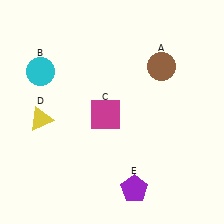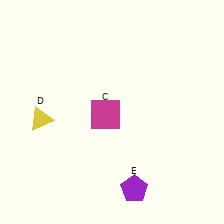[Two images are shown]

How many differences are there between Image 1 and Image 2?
There are 2 differences between the two images.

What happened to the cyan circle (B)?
The cyan circle (B) was removed in Image 2. It was in the top-left area of Image 1.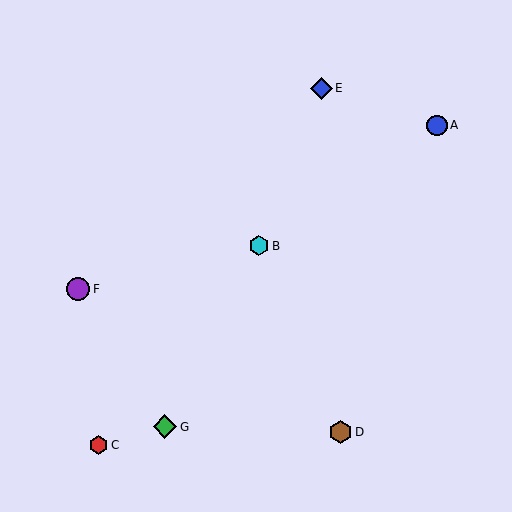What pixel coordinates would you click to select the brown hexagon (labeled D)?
Click at (340, 432) to select the brown hexagon D.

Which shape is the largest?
The green diamond (labeled G) is the largest.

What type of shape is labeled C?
Shape C is a red hexagon.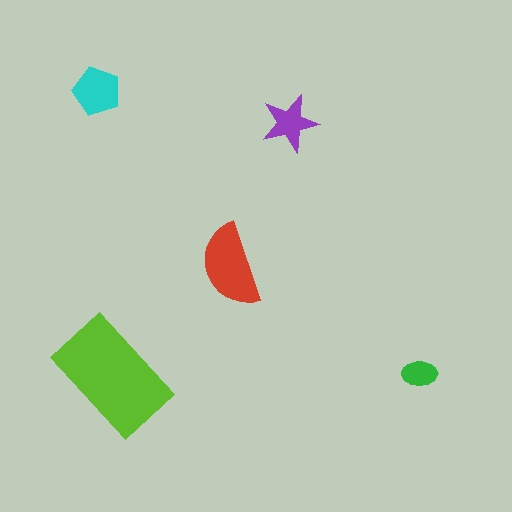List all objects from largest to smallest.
The lime rectangle, the red semicircle, the cyan pentagon, the purple star, the green ellipse.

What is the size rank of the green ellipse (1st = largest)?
5th.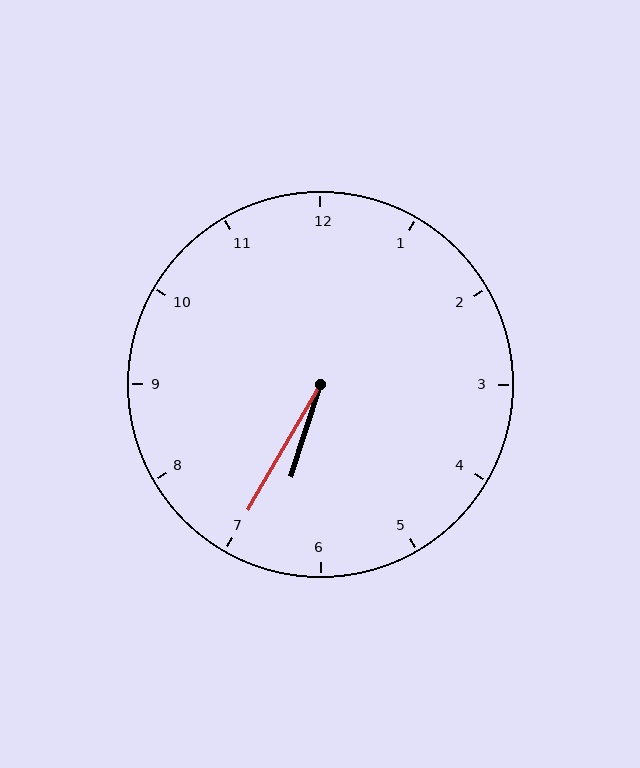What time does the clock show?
6:35.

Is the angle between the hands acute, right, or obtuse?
It is acute.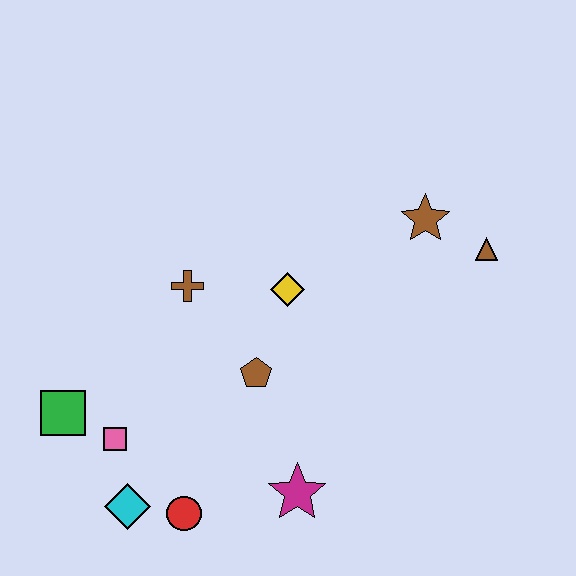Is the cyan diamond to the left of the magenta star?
Yes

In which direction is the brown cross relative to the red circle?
The brown cross is above the red circle.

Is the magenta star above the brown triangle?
No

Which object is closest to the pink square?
The green square is closest to the pink square.